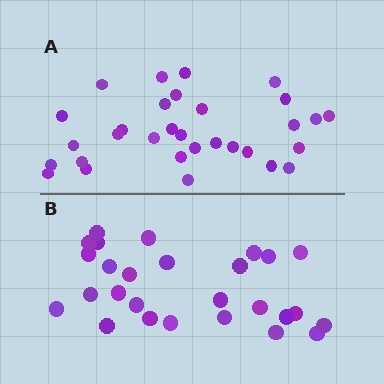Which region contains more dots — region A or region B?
Region A (the top region) has more dots.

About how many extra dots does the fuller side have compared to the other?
Region A has about 4 more dots than region B.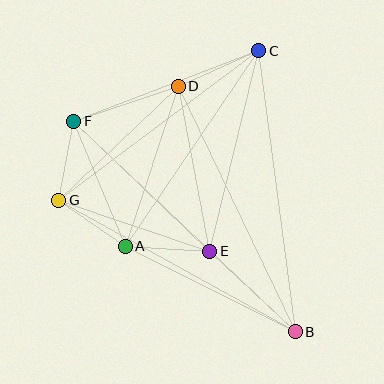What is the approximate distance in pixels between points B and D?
The distance between B and D is approximately 272 pixels.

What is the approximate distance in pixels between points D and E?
The distance between D and E is approximately 168 pixels.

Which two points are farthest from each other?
Points B and F are farthest from each other.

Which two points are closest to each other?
Points F and G are closest to each other.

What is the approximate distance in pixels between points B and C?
The distance between B and C is approximately 283 pixels.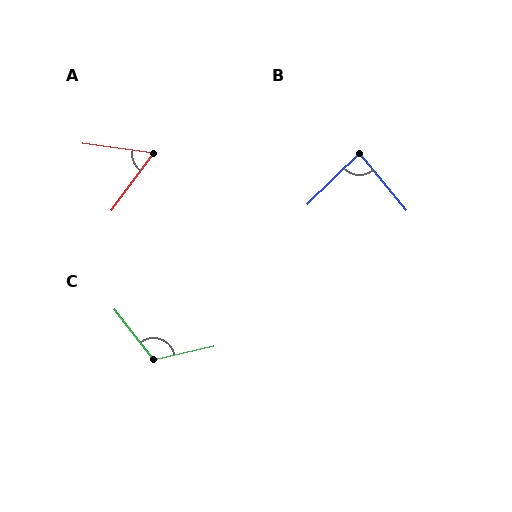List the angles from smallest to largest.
A (61°), B (85°), C (115°).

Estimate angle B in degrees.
Approximately 85 degrees.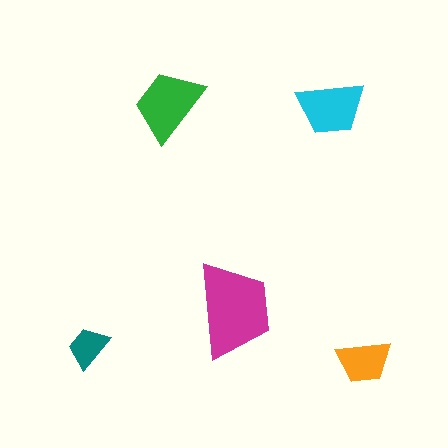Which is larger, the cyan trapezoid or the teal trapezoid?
The cyan one.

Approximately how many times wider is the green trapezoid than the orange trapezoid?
About 1.5 times wider.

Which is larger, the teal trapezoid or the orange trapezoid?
The orange one.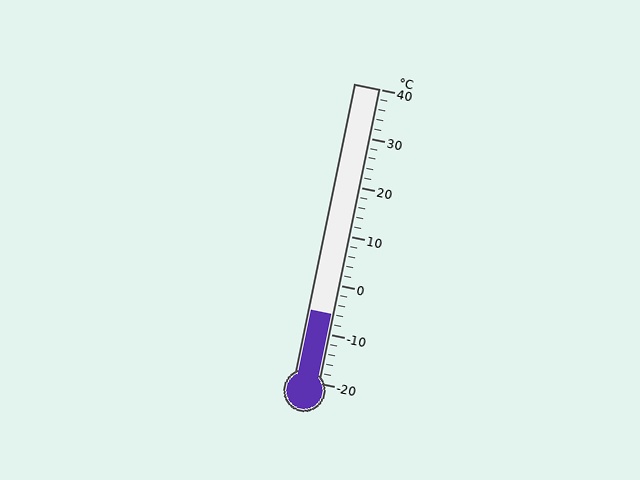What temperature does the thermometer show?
The thermometer shows approximately -6°C.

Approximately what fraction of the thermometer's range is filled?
The thermometer is filled to approximately 25% of its range.